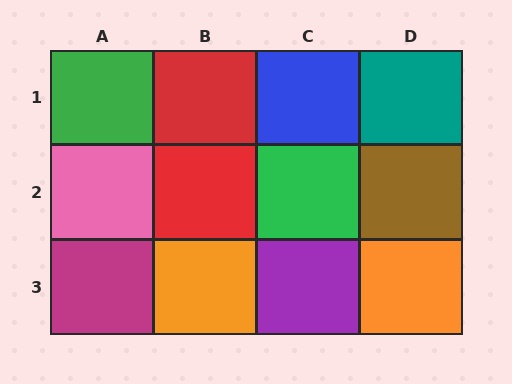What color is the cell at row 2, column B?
Red.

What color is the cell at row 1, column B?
Red.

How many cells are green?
2 cells are green.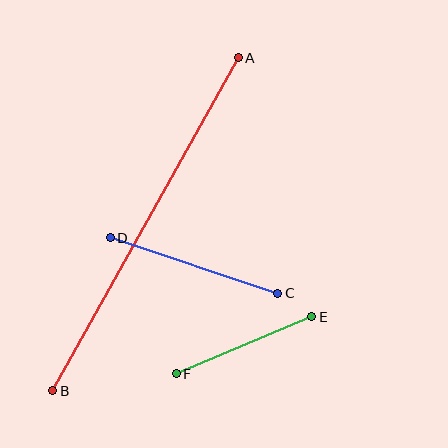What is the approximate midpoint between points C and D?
The midpoint is at approximately (194, 265) pixels.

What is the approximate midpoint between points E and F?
The midpoint is at approximately (244, 345) pixels.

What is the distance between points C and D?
The distance is approximately 176 pixels.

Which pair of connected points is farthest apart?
Points A and B are farthest apart.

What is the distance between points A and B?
The distance is approximately 381 pixels.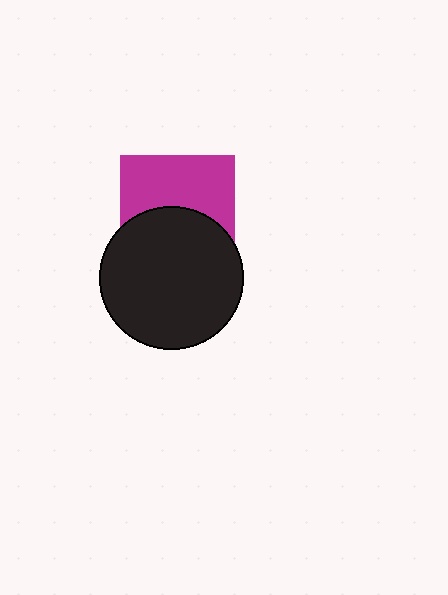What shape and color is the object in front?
The object in front is a black circle.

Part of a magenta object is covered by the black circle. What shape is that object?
It is a square.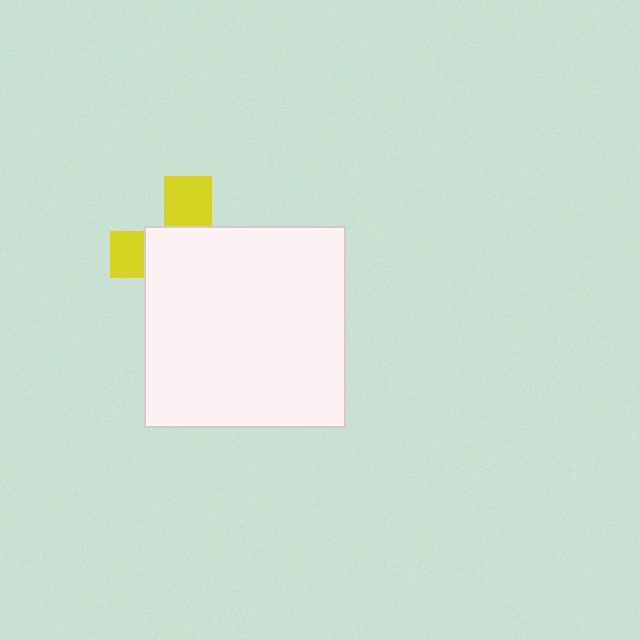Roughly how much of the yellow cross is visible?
A small part of it is visible (roughly 31%).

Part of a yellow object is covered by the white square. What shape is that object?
It is a cross.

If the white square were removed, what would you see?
You would see the complete yellow cross.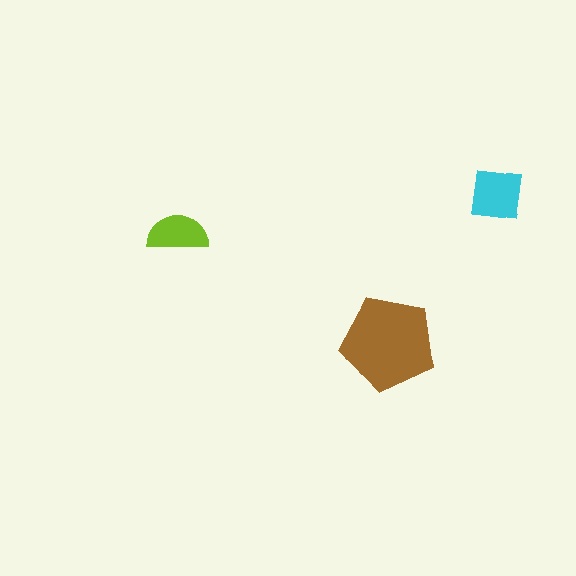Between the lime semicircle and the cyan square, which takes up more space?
The cyan square.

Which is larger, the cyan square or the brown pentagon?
The brown pentagon.